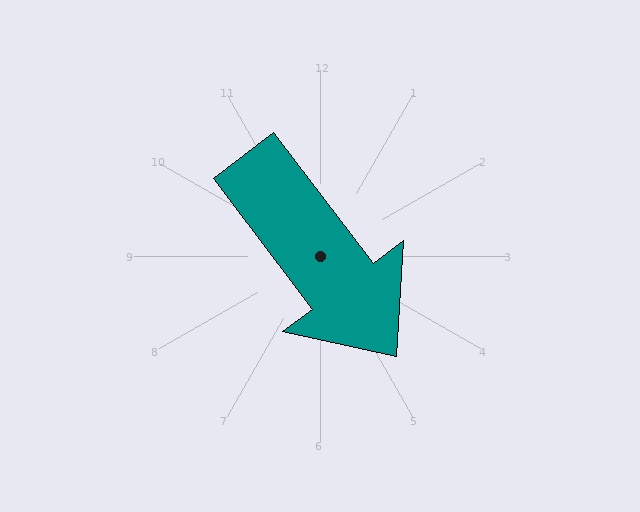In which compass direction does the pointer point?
Southeast.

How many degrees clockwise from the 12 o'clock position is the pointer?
Approximately 143 degrees.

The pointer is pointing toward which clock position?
Roughly 5 o'clock.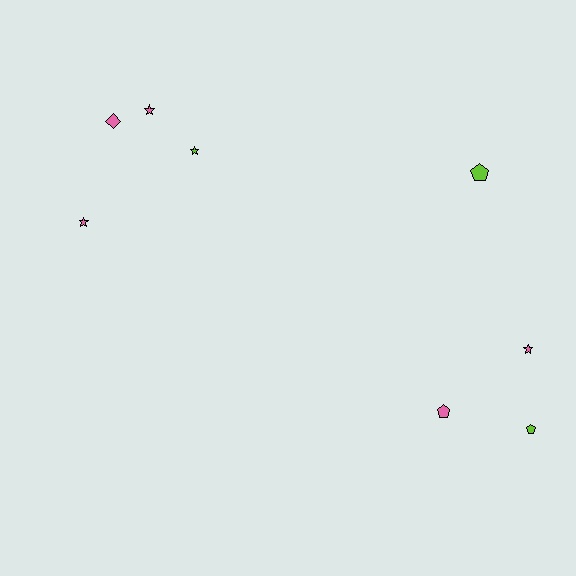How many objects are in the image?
There are 8 objects.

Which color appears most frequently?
Pink, with 5 objects.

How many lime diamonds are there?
There are no lime diamonds.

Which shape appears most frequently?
Star, with 4 objects.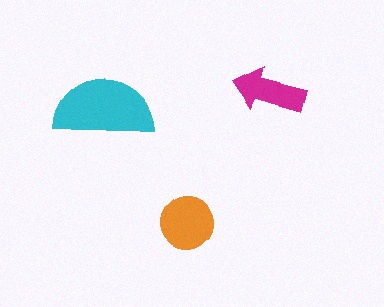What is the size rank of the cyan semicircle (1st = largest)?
1st.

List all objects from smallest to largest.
The magenta arrow, the orange circle, the cyan semicircle.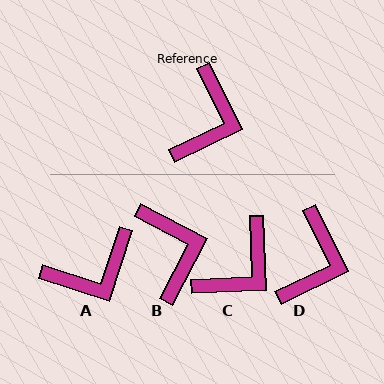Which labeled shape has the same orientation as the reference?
D.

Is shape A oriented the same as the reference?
No, it is off by about 44 degrees.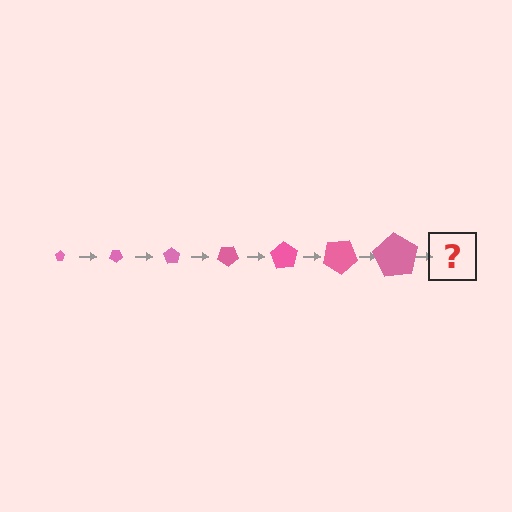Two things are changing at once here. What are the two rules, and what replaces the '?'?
The two rules are that the pentagon grows larger each step and it rotates 35 degrees each step. The '?' should be a pentagon, larger than the previous one and rotated 245 degrees from the start.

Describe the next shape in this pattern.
It should be a pentagon, larger than the previous one and rotated 245 degrees from the start.